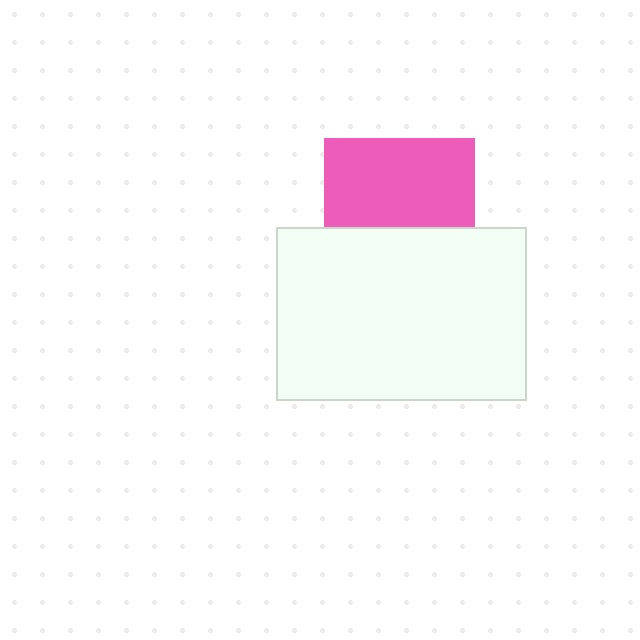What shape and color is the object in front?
The object in front is a white rectangle.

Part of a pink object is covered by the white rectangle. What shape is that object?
It is a square.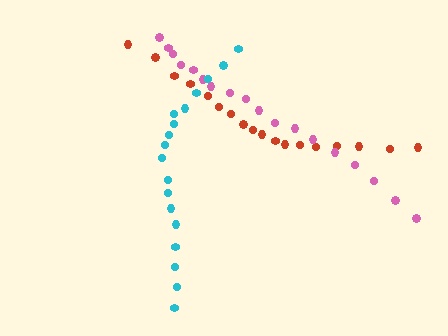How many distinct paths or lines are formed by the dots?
There are 3 distinct paths.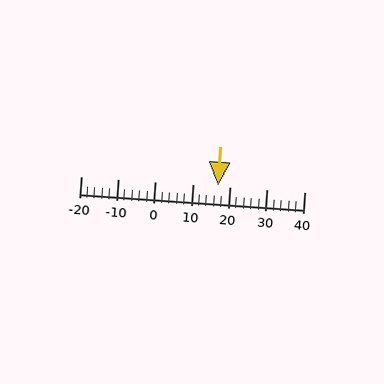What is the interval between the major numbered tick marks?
The major tick marks are spaced 10 units apart.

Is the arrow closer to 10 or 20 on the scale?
The arrow is closer to 20.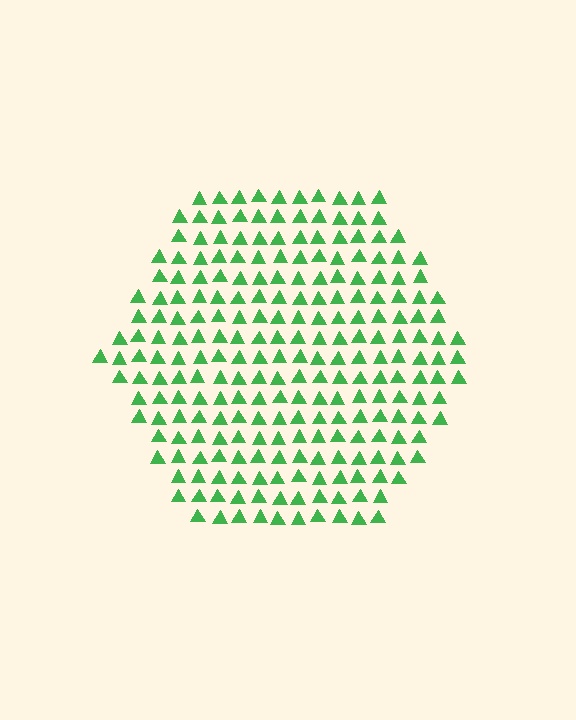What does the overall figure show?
The overall figure shows a hexagon.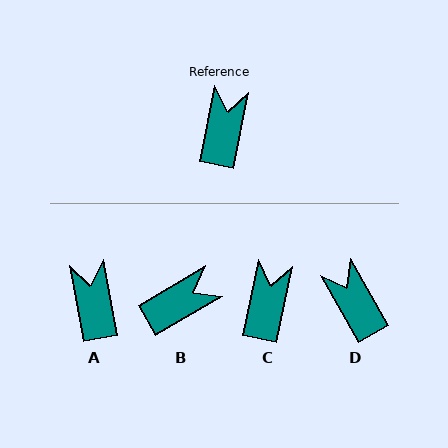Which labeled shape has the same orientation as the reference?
C.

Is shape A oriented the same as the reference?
No, it is off by about 22 degrees.